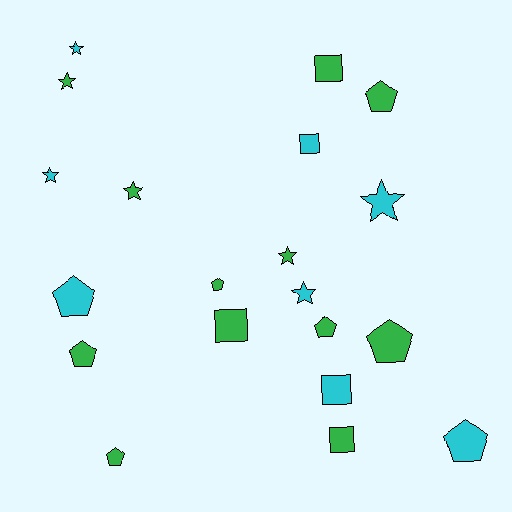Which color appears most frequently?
Green, with 12 objects.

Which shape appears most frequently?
Pentagon, with 8 objects.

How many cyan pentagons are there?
There are 2 cyan pentagons.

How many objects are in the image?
There are 20 objects.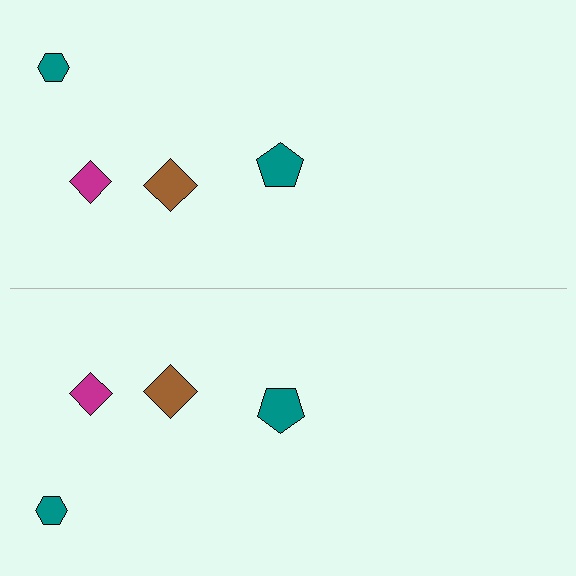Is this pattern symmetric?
Yes, this pattern has bilateral (reflection) symmetry.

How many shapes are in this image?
There are 8 shapes in this image.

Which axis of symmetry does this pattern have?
The pattern has a horizontal axis of symmetry running through the center of the image.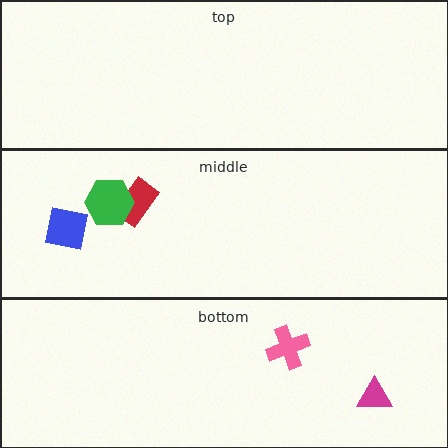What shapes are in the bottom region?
The magenta triangle, the pink cross.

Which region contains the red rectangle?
The middle region.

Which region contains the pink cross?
The bottom region.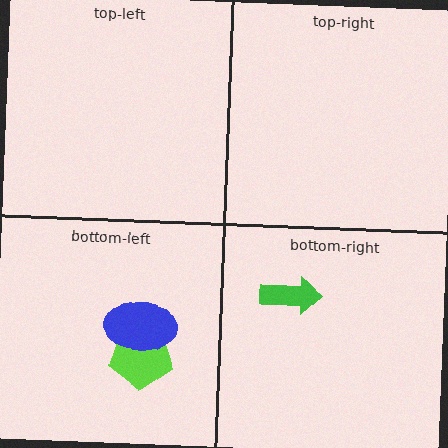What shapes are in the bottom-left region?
The lime pentagon, the blue ellipse.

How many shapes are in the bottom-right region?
1.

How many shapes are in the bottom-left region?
2.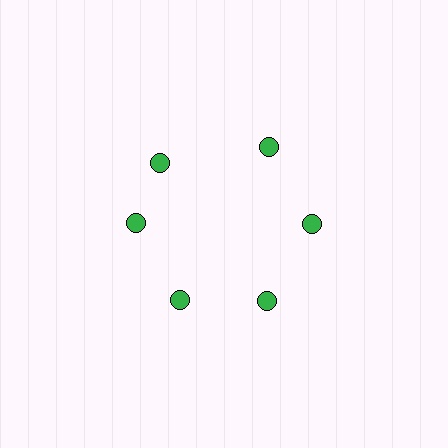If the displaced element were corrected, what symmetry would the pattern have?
It would have 6-fold rotational symmetry — the pattern would map onto itself every 60 degrees.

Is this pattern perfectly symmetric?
No. The 6 green circles are arranged in a ring, but one element near the 11 o'clock position is rotated out of alignment along the ring, breaking the 6-fold rotational symmetry.